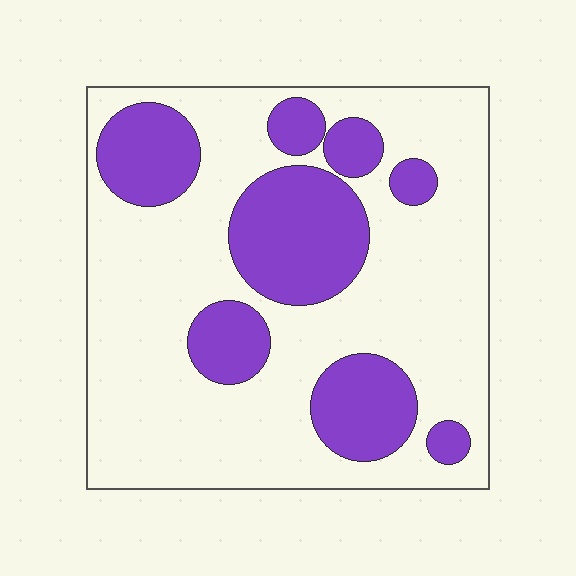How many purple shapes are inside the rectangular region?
8.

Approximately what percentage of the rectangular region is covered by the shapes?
Approximately 30%.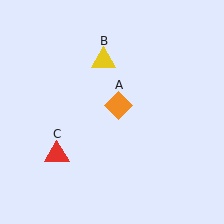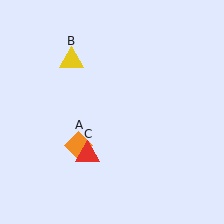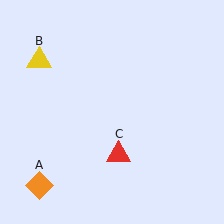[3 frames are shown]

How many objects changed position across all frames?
3 objects changed position: orange diamond (object A), yellow triangle (object B), red triangle (object C).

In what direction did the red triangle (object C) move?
The red triangle (object C) moved right.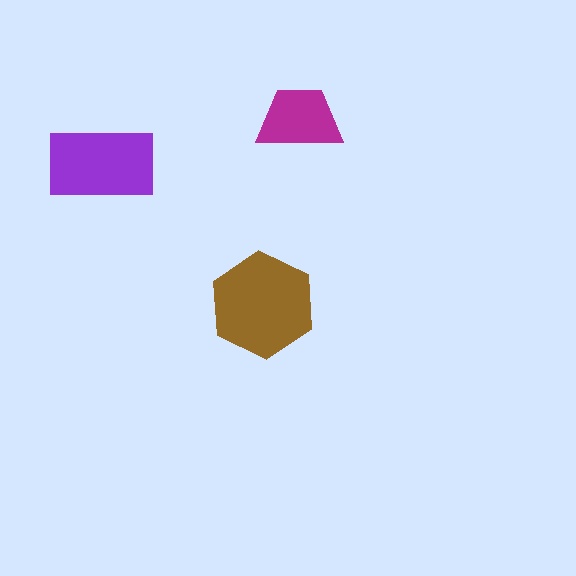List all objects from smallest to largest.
The magenta trapezoid, the purple rectangle, the brown hexagon.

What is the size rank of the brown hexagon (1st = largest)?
1st.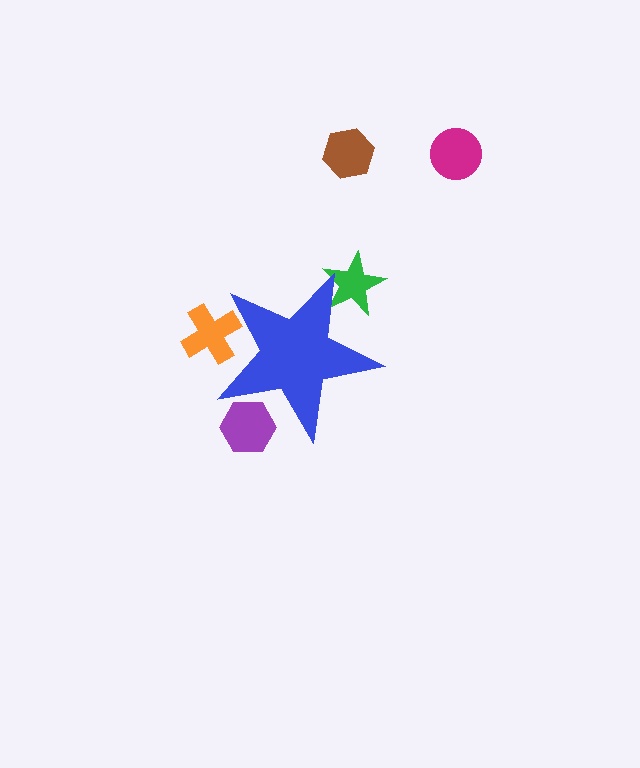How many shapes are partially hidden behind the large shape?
3 shapes are partially hidden.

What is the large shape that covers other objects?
A blue star.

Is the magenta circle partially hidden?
No, the magenta circle is fully visible.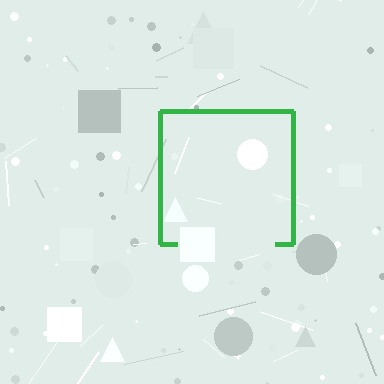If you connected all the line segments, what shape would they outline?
They would outline a square.